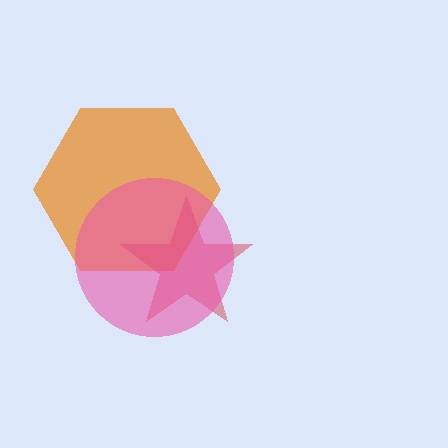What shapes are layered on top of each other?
The layered shapes are: an orange hexagon, a red star, a pink circle.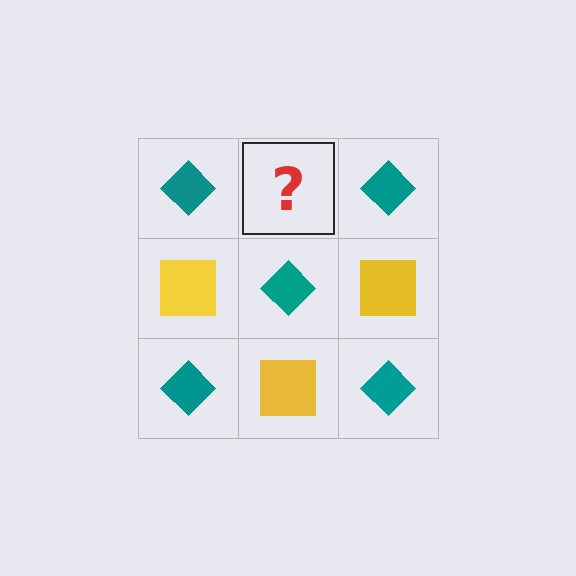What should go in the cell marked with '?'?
The missing cell should contain a yellow square.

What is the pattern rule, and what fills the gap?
The rule is that it alternates teal diamond and yellow square in a checkerboard pattern. The gap should be filled with a yellow square.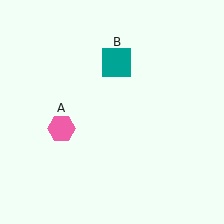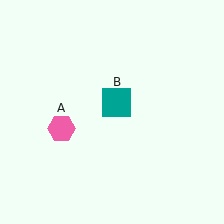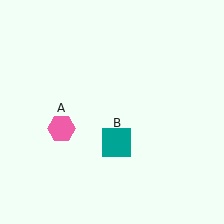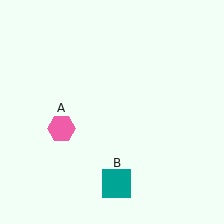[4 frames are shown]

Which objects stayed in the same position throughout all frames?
Pink hexagon (object A) remained stationary.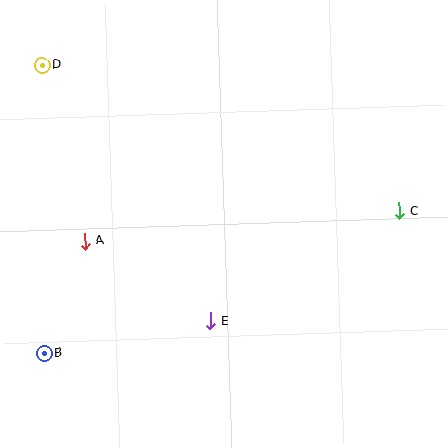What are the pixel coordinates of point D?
Point D is at (42, 65).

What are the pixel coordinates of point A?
Point A is at (85, 241).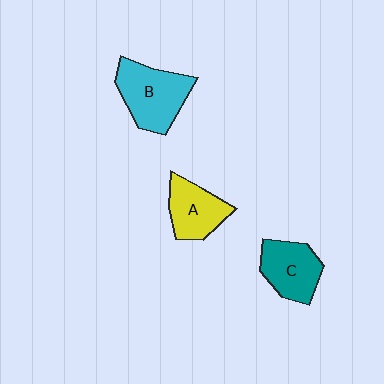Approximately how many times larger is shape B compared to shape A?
Approximately 1.3 times.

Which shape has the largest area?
Shape B (cyan).